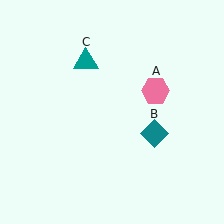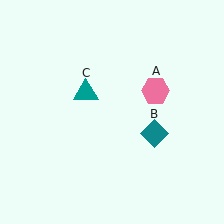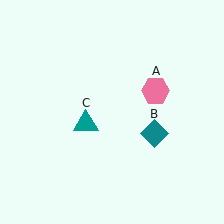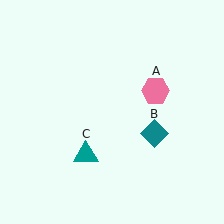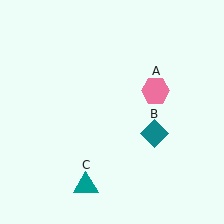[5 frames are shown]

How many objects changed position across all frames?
1 object changed position: teal triangle (object C).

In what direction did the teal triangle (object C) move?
The teal triangle (object C) moved down.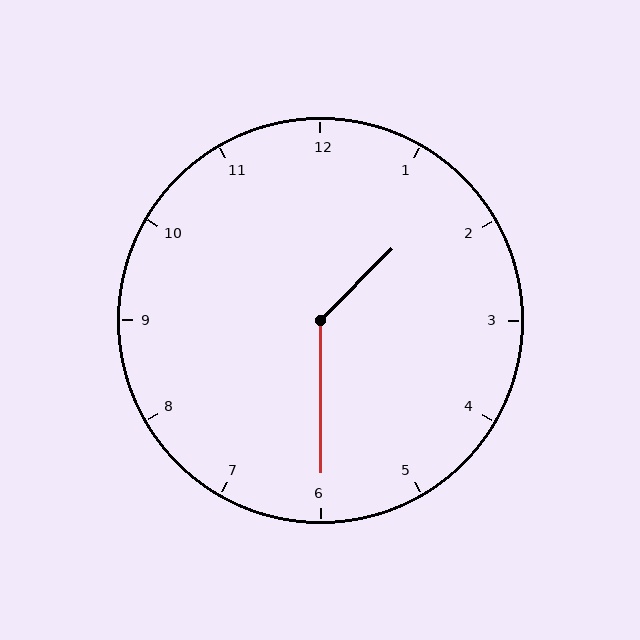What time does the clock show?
1:30.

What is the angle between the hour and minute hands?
Approximately 135 degrees.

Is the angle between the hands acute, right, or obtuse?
It is obtuse.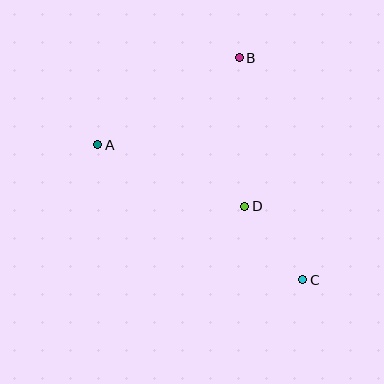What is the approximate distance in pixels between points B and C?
The distance between B and C is approximately 231 pixels.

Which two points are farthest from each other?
Points A and C are farthest from each other.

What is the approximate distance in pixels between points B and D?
The distance between B and D is approximately 149 pixels.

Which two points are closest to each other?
Points C and D are closest to each other.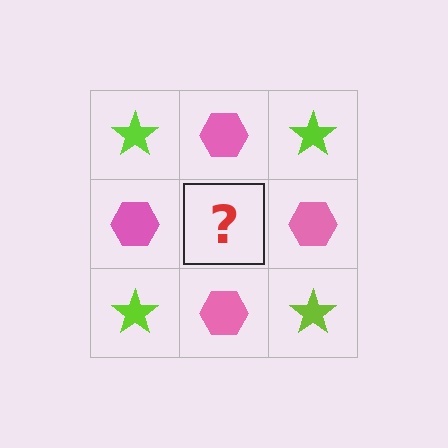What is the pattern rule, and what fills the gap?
The rule is that it alternates lime star and pink hexagon in a checkerboard pattern. The gap should be filled with a lime star.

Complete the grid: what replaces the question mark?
The question mark should be replaced with a lime star.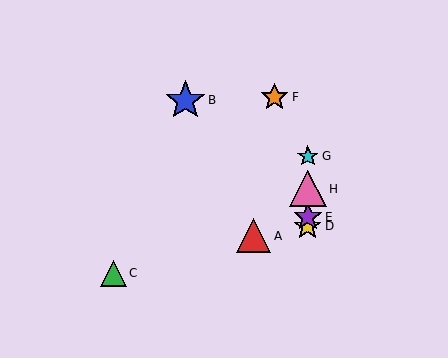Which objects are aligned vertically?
Objects D, E, G, H are aligned vertically.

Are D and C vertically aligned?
No, D is at x≈308 and C is at x≈113.